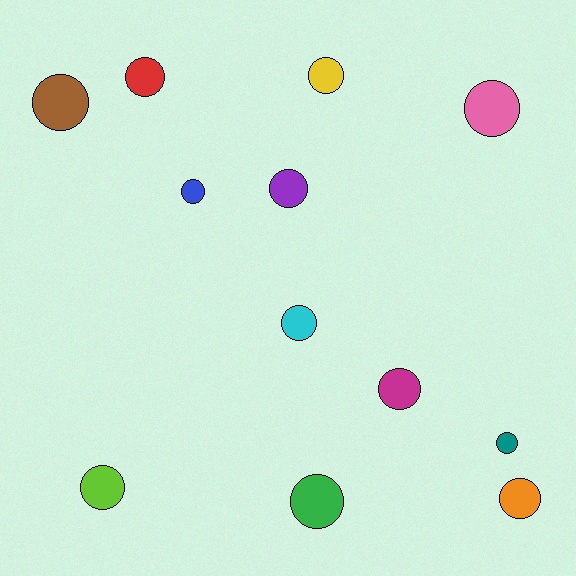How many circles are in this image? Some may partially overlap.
There are 12 circles.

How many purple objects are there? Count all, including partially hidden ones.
There is 1 purple object.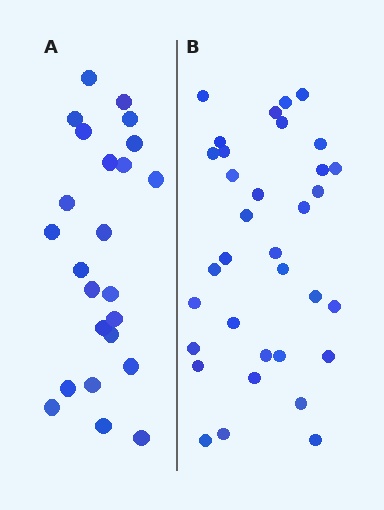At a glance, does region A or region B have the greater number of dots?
Region B (the right region) has more dots.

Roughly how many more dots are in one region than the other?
Region B has roughly 10 or so more dots than region A.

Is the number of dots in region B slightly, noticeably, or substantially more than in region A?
Region B has noticeably more, but not dramatically so. The ratio is roughly 1.4 to 1.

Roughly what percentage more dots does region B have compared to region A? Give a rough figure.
About 40% more.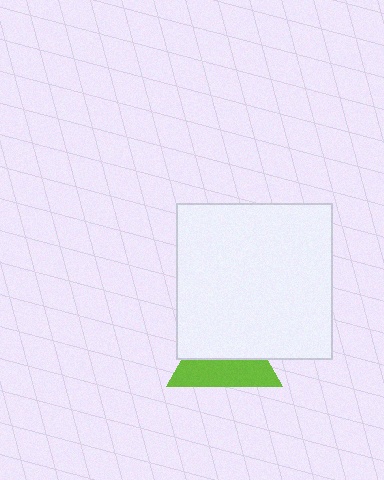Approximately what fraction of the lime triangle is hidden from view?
Roughly 53% of the lime triangle is hidden behind the white square.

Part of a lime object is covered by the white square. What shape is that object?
It is a triangle.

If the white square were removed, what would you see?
You would see the complete lime triangle.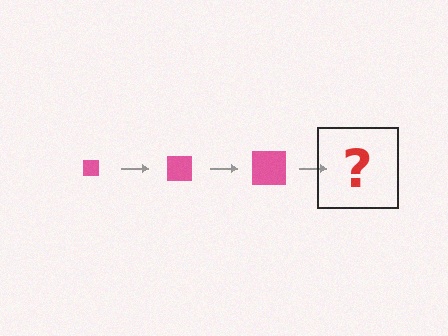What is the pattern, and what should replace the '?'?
The pattern is that the square gets progressively larger each step. The '?' should be a pink square, larger than the previous one.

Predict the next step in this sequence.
The next step is a pink square, larger than the previous one.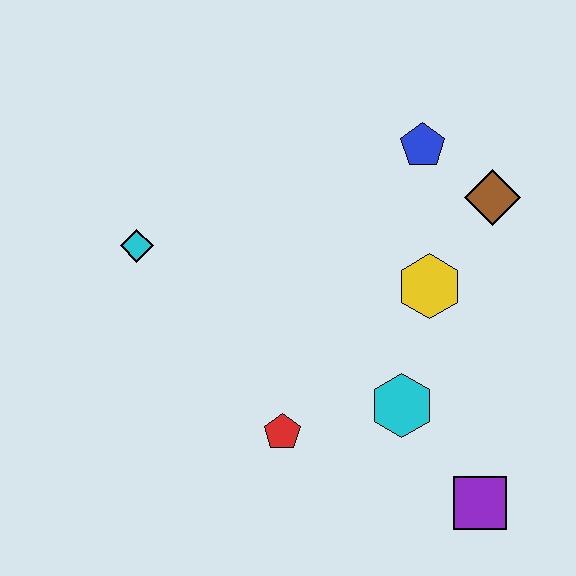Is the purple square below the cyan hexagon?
Yes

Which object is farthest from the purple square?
The cyan diamond is farthest from the purple square.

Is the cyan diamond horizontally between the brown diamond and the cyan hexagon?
No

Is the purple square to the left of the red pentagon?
No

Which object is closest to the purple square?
The cyan hexagon is closest to the purple square.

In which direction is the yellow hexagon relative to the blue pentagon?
The yellow hexagon is below the blue pentagon.